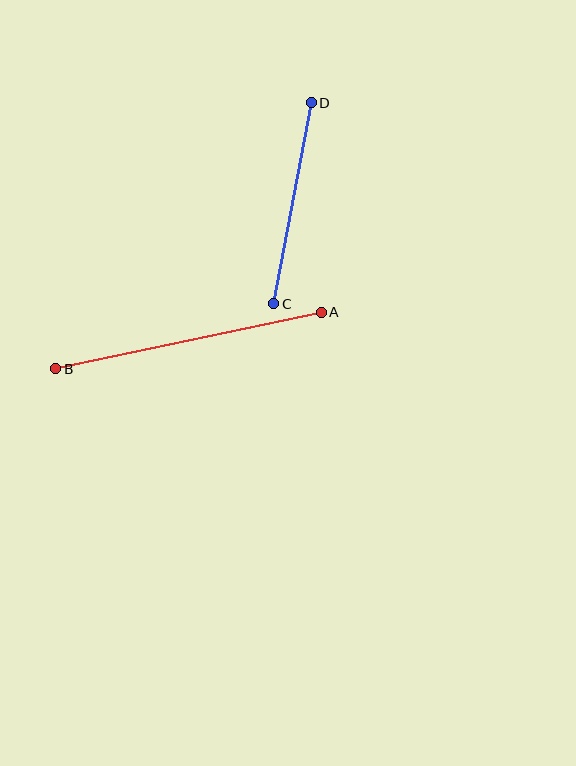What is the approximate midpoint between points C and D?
The midpoint is at approximately (293, 203) pixels.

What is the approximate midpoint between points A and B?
The midpoint is at approximately (188, 340) pixels.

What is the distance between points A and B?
The distance is approximately 271 pixels.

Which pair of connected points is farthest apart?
Points A and B are farthest apart.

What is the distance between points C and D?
The distance is approximately 204 pixels.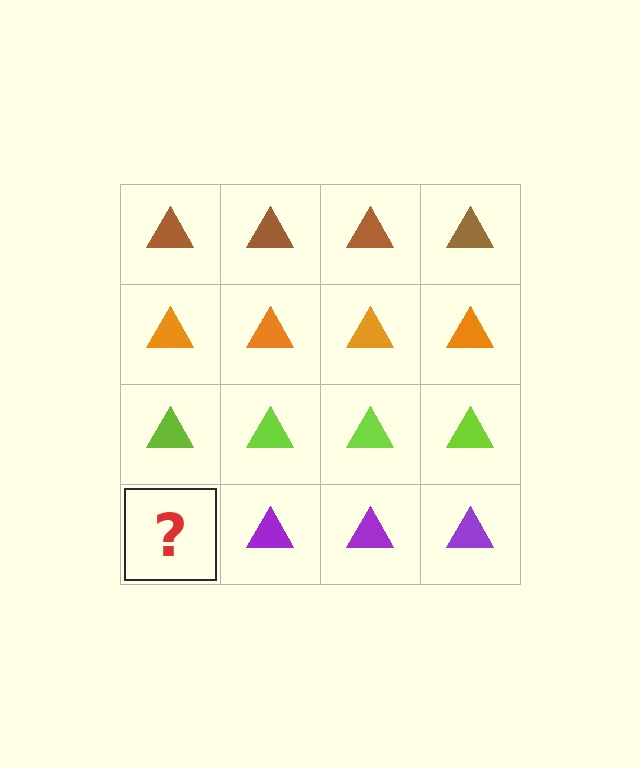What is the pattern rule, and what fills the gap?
The rule is that each row has a consistent color. The gap should be filled with a purple triangle.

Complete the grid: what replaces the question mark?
The question mark should be replaced with a purple triangle.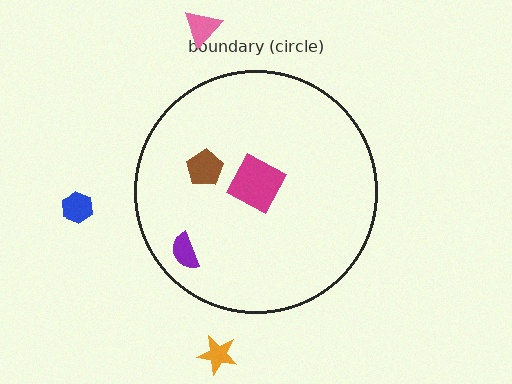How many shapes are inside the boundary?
4 inside, 3 outside.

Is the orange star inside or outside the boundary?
Outside.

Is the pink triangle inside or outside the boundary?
Outside.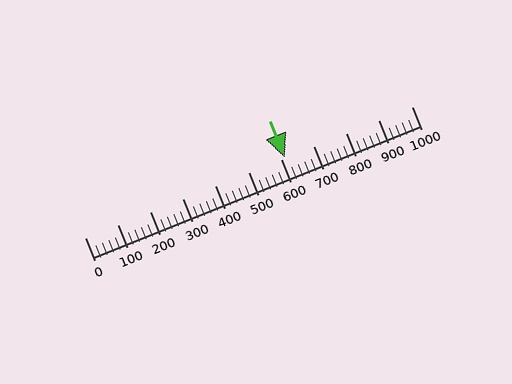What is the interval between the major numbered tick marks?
The major tick marks are spaced 100 units apart.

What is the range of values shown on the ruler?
The ruler shows values from 0 to 1000.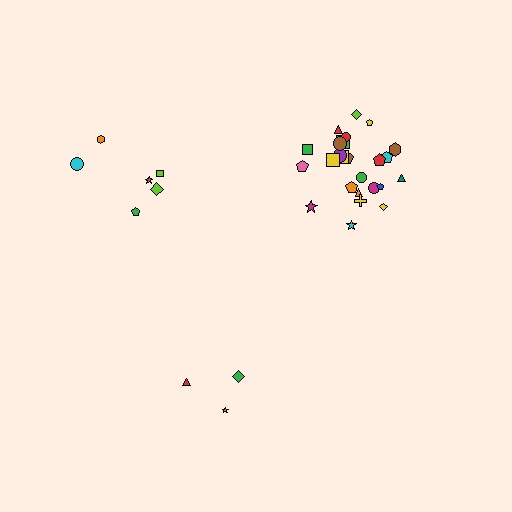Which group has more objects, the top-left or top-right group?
The top-right group.